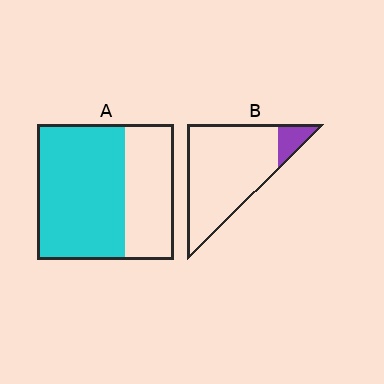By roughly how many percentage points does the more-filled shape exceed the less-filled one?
By roughly 55 percentage points (A over B).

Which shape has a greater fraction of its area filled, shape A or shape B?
Shape A.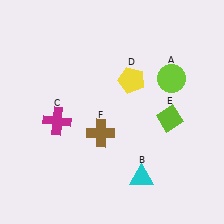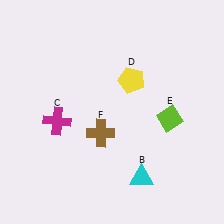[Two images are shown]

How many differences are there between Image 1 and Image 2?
There is 1 difference between the two images.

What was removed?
The lime circle (A) was removed in Image 2.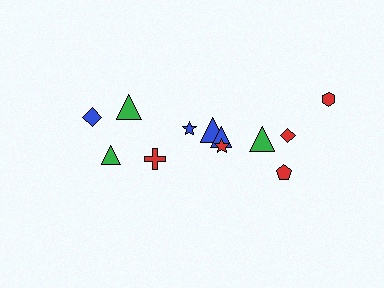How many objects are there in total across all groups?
There are 12 objects.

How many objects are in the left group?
There are 5 objects.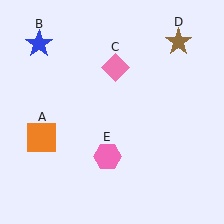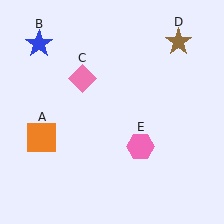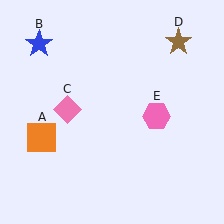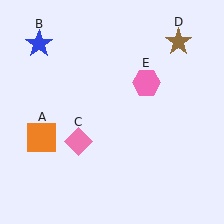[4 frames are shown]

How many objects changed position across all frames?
2 objects changed position: pink diamond (object C), pink hexagon (object E).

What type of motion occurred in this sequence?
The pink diamond (object C), pink hexagon (object E) rotated counterclockwise around the center of the scene.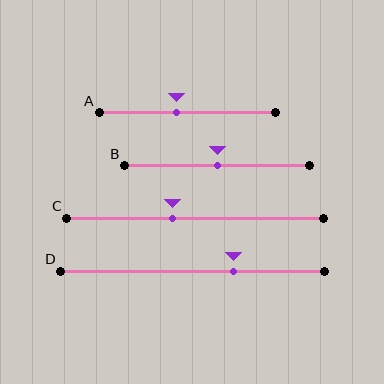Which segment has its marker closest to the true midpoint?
Segment B has its marker closest to the true midpoint.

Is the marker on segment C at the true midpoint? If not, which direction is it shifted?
No, the marker on segment C is shifted to the left by about 9% of the segment length.